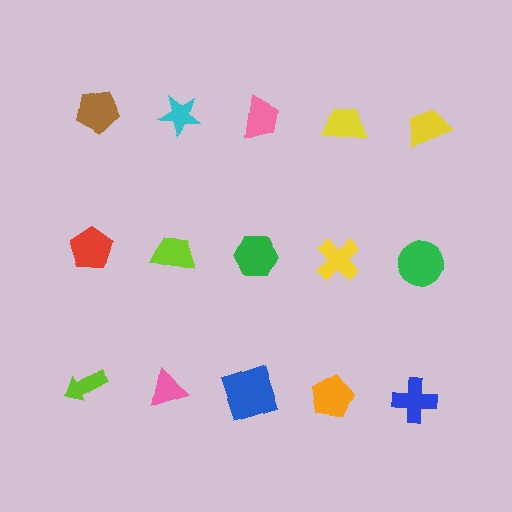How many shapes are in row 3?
5 shapes.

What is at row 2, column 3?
A green hexagon.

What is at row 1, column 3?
A pink trapezoid.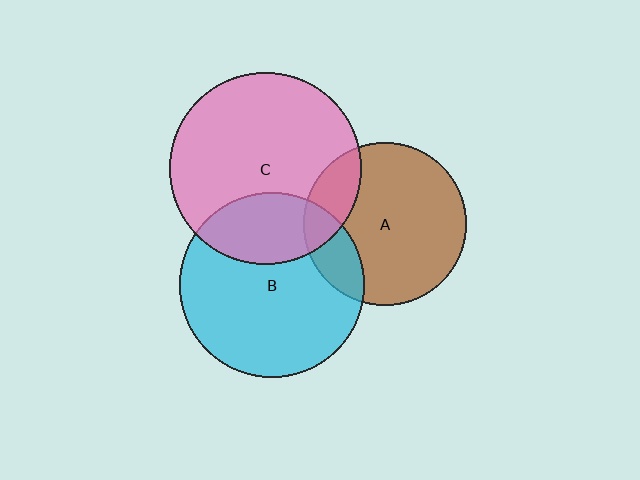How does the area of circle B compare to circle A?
Approximately 1.3 times.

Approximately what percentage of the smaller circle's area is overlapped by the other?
Approximately 20%.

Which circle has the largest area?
Circle C (pink).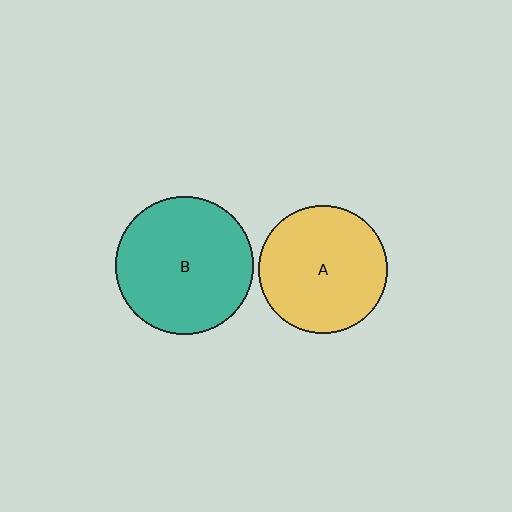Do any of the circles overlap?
No, none of the circles overlap.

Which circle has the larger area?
Circle B (teal).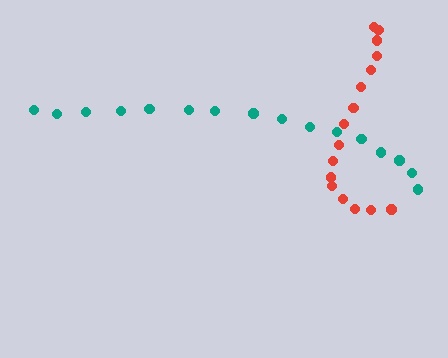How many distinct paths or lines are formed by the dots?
There are 2 distinct paths.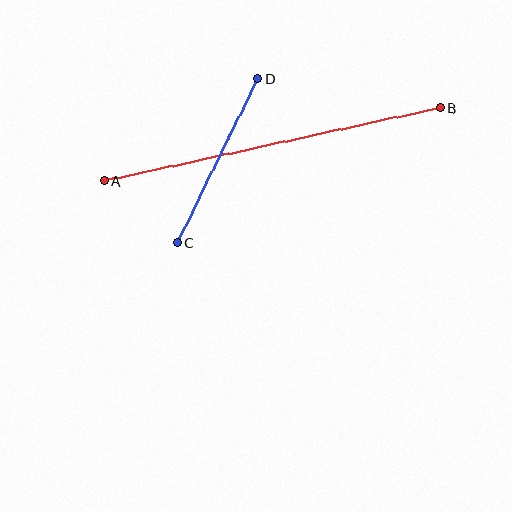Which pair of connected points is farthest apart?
Points A and B are farthest apart.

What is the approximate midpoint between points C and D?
The midpoint is at approximately (218, 161) pixels.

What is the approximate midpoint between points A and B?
The midpoint is at approximately (272, 145) pixels.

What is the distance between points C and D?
The distance is approximately 182 pixels.